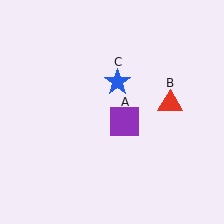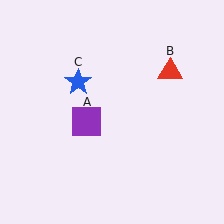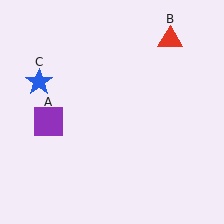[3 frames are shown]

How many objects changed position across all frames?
3 objects changed position: purple square (object A), red triangle (object B), blue star (object C).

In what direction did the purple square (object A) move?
The purple square (object A) moved left.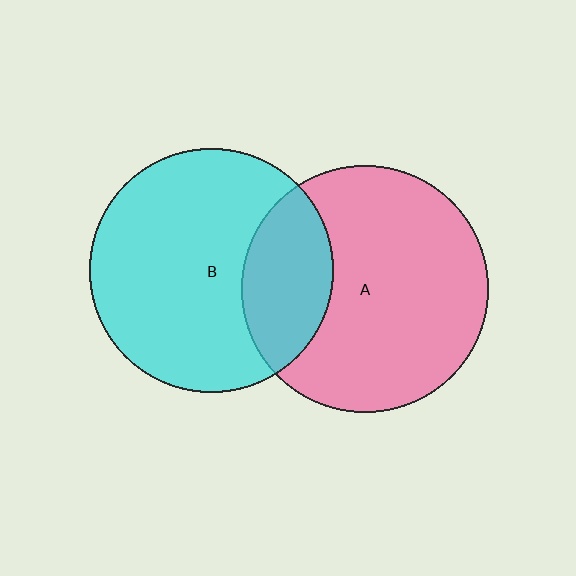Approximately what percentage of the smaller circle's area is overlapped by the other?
Approximately 25%.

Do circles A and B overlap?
Yes.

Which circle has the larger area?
Circle A (pink).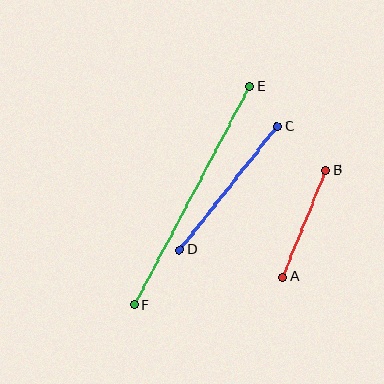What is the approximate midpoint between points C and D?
The midpoint is at approximately (229, 188) pixels.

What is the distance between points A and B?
The distance is approximately 115 pixels.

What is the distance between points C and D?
The distance is approximately 157 pixels.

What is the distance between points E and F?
The distance is approximately 247 pixels.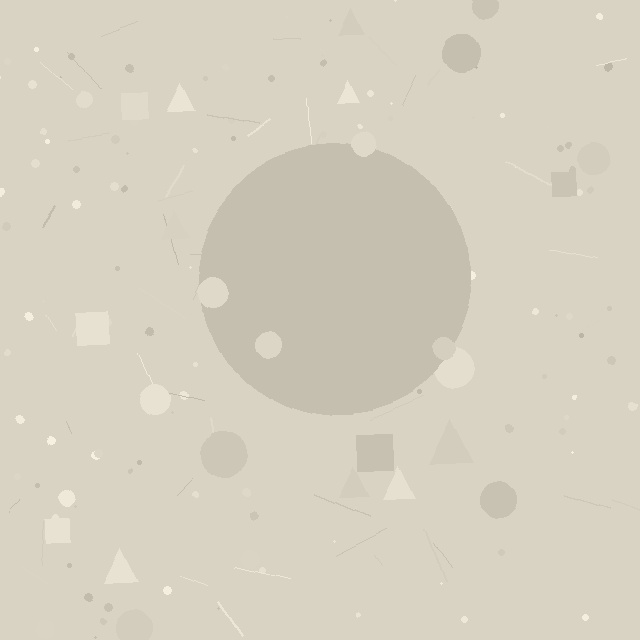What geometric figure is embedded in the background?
A circle is embedded in the background.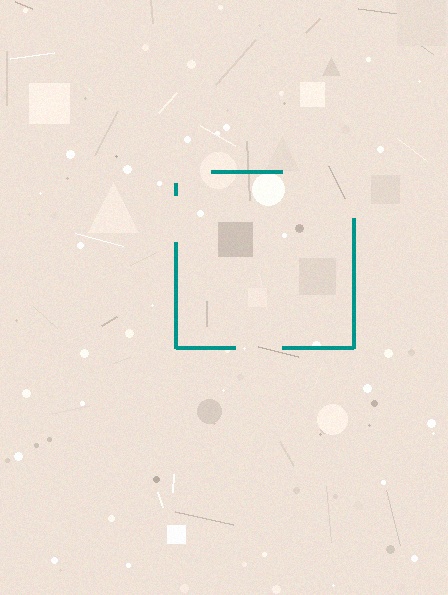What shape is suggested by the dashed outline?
The dashed outline suggests a square.